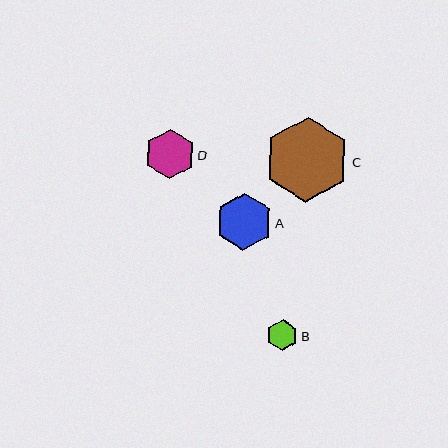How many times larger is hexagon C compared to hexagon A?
Hexagon C is approximately 1.5 times the size of hexagon A.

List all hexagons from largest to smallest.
From largest to smallest: C, A, D, B.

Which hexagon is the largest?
Hexagon C is the largest with a size of approximately 85 pixels.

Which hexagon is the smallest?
Hexagon B is the smallest with a size of approximately 32 pixels.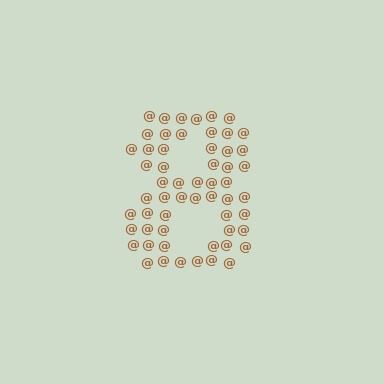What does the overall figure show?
The overall figure shows the digit 8.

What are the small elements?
The small elements are at signs.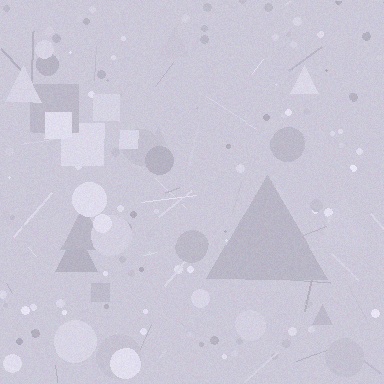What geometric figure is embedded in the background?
A triangle is embedded in the background.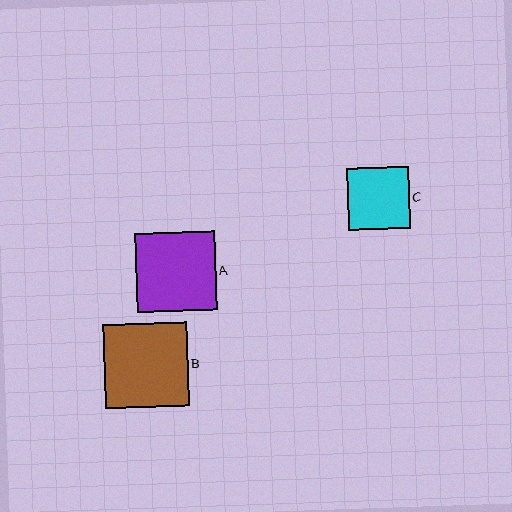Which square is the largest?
Square B is the largest with a size of approximately 84 pixels.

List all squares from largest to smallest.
From largest to smallest: B, A, C.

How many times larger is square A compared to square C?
Square A is approximately 1.3 times the size of square C.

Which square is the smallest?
Square C is the smallest with a size of approximately 62 pixels.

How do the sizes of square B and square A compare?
Square B and square A are approximately the same size.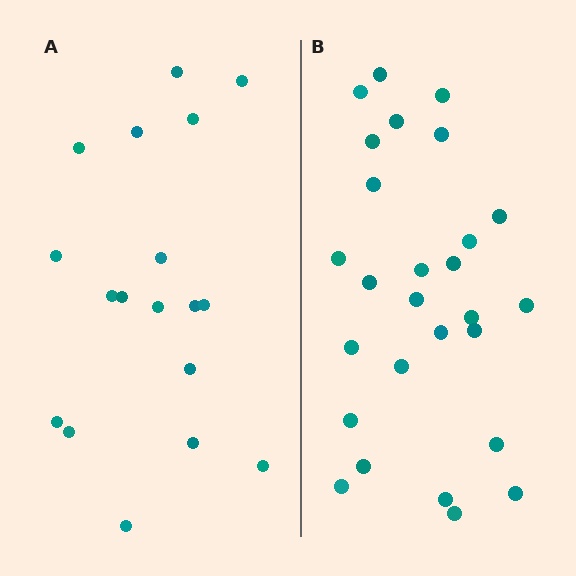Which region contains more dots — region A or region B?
Region B (the right region) has more dots.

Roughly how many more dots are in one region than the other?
Region B has roughly 8 or so more dots than region A.